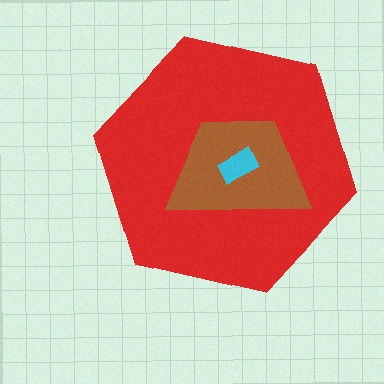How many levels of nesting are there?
3.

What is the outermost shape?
The red hexagon.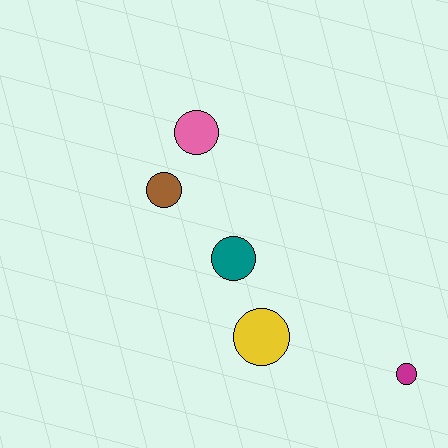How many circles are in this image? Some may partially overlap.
There are 5 circles.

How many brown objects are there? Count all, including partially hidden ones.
There is 1 brown object.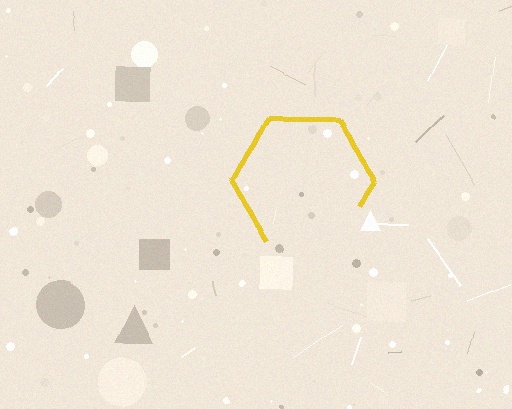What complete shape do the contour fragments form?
The contour fragments form a hexagon.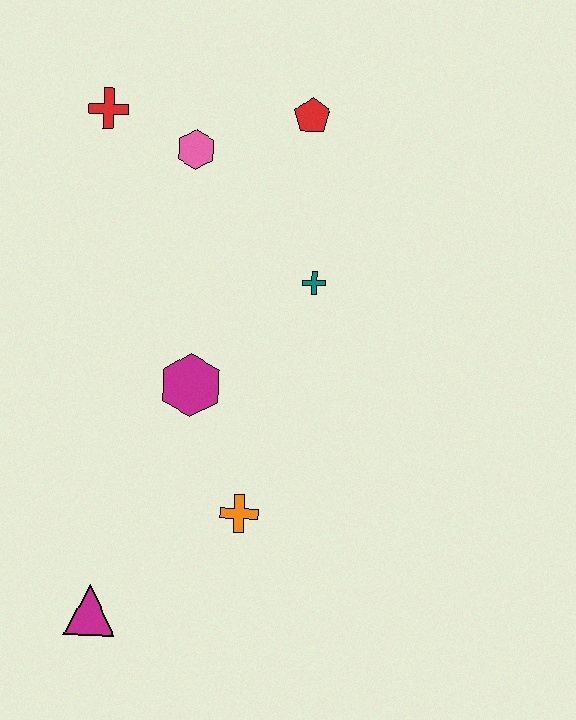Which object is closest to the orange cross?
The magenta hexagon is closest to the orange cross.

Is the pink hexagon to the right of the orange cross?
No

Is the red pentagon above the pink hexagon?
Yes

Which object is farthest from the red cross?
The magenta triangle is farthest from the red cross.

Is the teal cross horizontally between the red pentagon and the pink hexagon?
No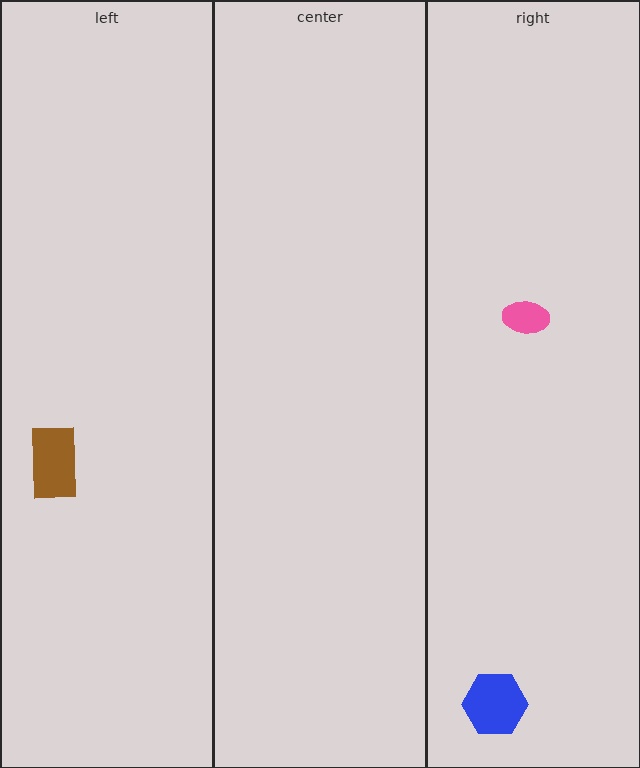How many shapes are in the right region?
2.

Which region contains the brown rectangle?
The left region.